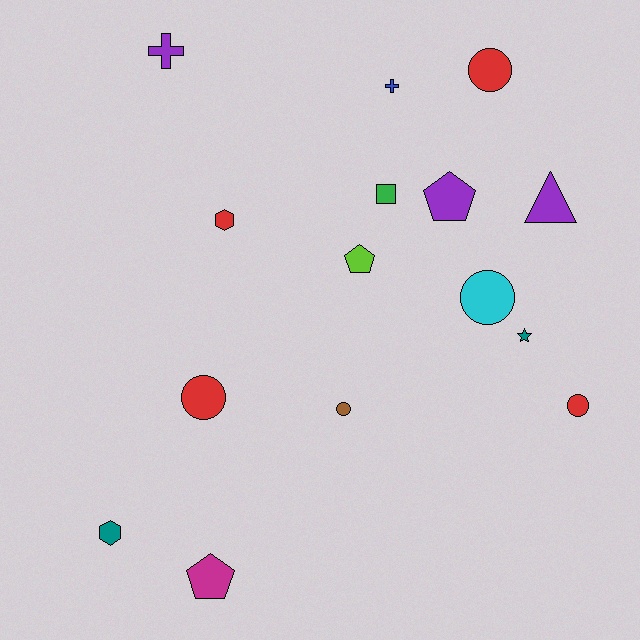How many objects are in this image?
There are 15 objects.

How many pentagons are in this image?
There are 3 pentagons.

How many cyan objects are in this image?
There is 1 cyan object.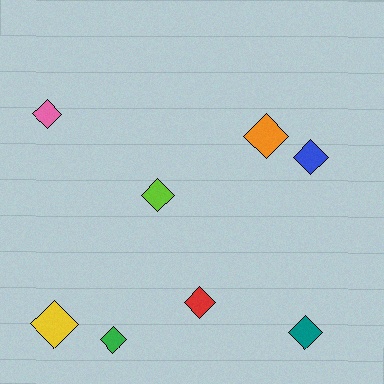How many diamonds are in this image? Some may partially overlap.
There are 8 diamonds.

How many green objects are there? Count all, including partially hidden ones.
There is 1 green object.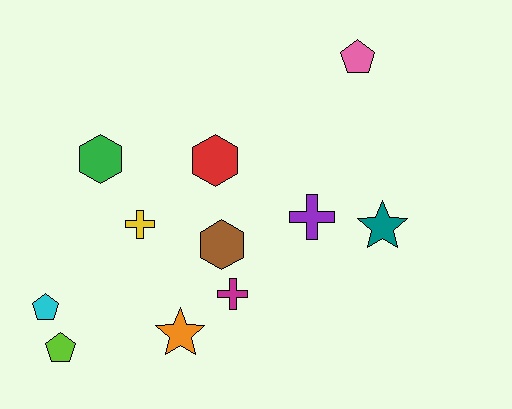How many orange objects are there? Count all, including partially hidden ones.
There is 1 orange object.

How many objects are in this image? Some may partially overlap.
There are 11 objects.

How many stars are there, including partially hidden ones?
There are 2 stars.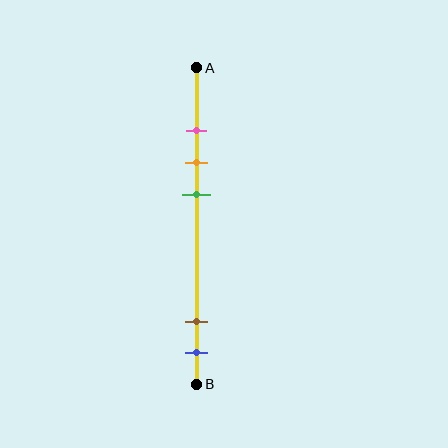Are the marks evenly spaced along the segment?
No, the marks are not evenly spaced.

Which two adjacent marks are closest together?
The pink and orange marks are the closest adjacent pair.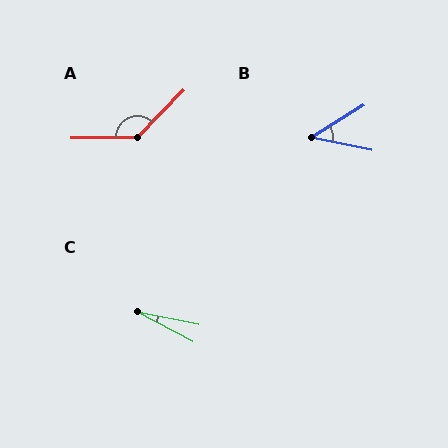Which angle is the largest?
A, at approximately 135 degrees.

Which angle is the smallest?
C, at approximately 16 degrees.